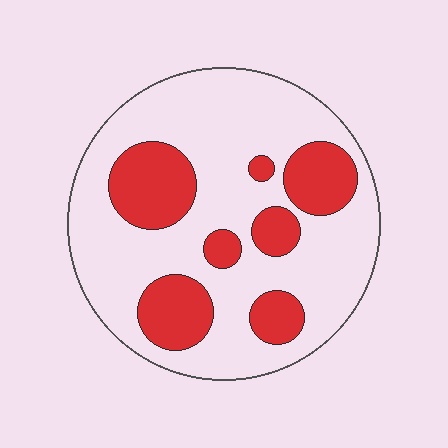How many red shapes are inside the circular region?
7.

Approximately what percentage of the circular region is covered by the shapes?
Approximately 30%.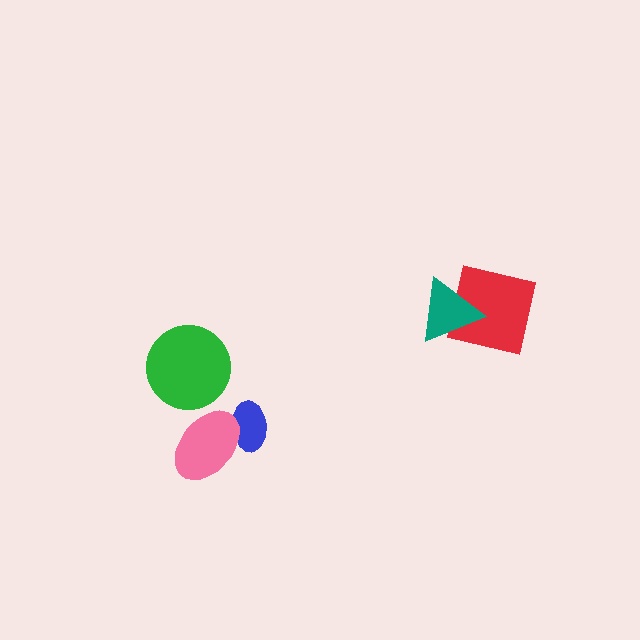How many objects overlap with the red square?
1 object overlaps with the red square.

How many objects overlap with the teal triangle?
1 object overlaps with the teal triangle.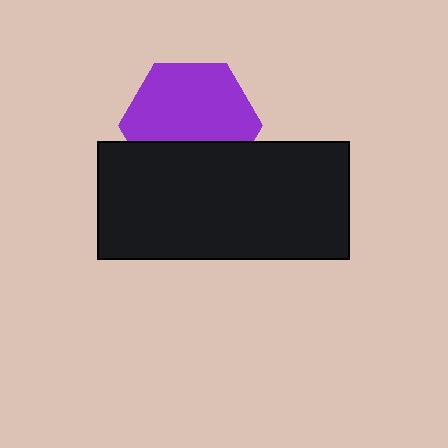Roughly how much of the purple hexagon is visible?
Most of it is visible (roughly 66%).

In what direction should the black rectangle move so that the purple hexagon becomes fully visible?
The black rectangle should move down. That is the shortest direction to clear the overlap and leave the purple hexagon fully visible.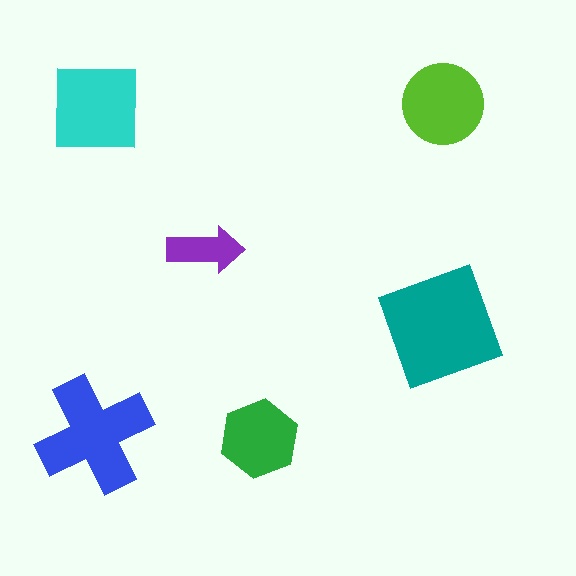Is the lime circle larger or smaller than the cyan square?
Smaller.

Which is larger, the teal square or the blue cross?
The teal square.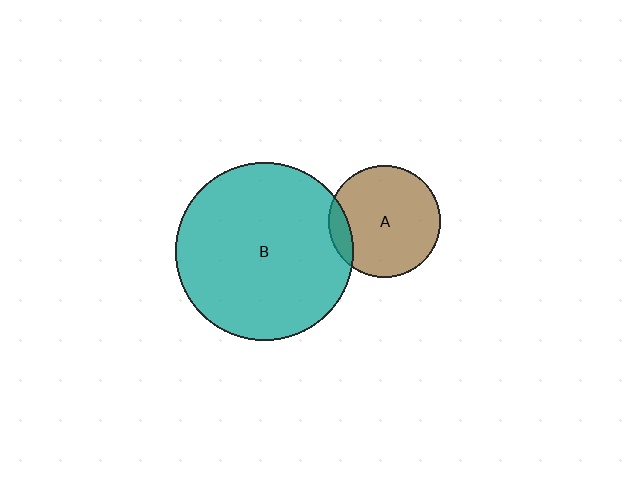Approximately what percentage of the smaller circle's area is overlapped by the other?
Approximately 10%.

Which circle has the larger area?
Circle B (teal).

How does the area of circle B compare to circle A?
Approximately 2.6 times.